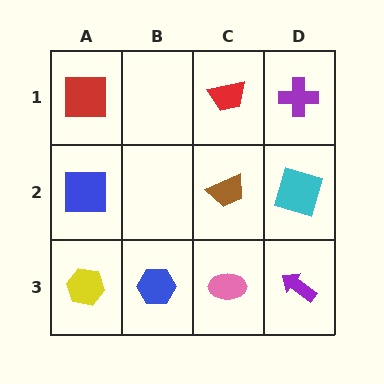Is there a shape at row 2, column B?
No, that cell is empty.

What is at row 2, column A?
A blue square.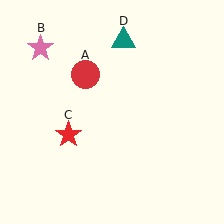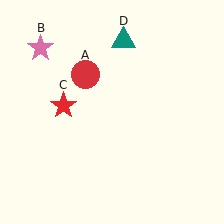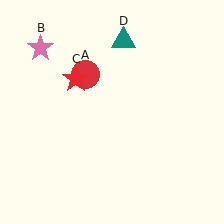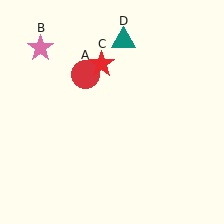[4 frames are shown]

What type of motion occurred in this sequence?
The red star (object C) rotated clockwise around the center of the scene.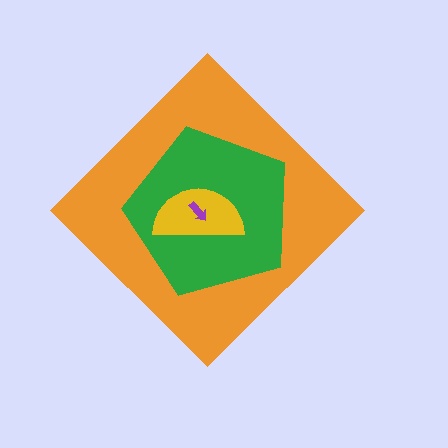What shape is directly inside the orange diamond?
The green pentagon.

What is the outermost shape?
The orange diamond.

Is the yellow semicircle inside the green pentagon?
Yes.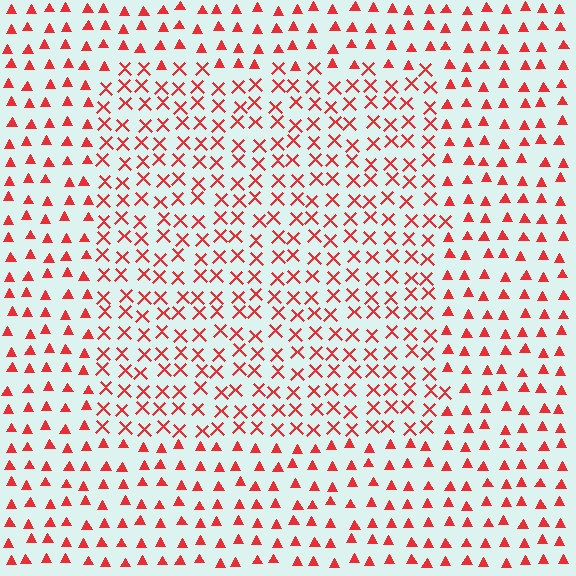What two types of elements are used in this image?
The image uses X marks inside the rectangle region and triangles outside it.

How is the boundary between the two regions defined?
The boundary is defined by a change in element shape: X marks inside vs. triangles outside. All elements share the same color and spacing.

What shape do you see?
I see a rectangle.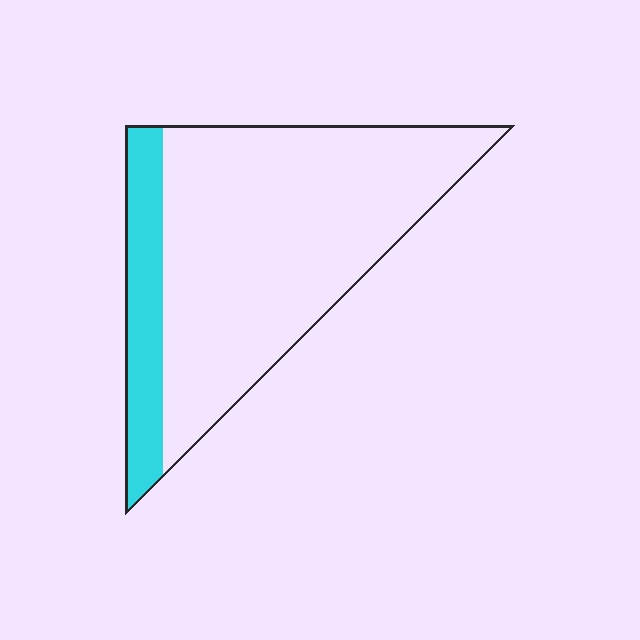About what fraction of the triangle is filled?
About one fifth (1/5).